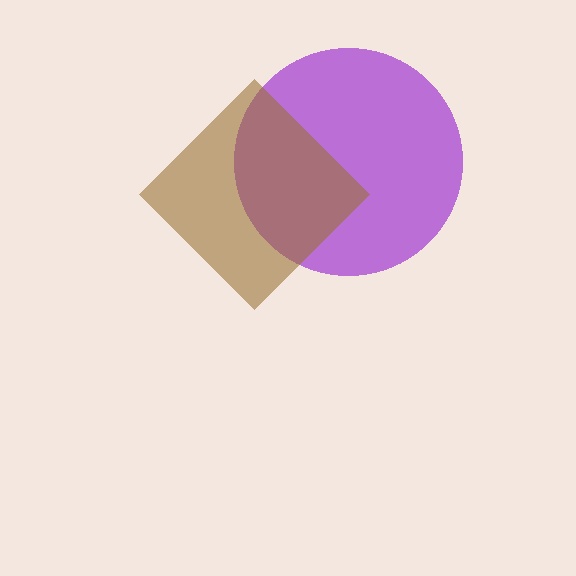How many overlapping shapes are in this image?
There are 2 overlapping shapes in the image.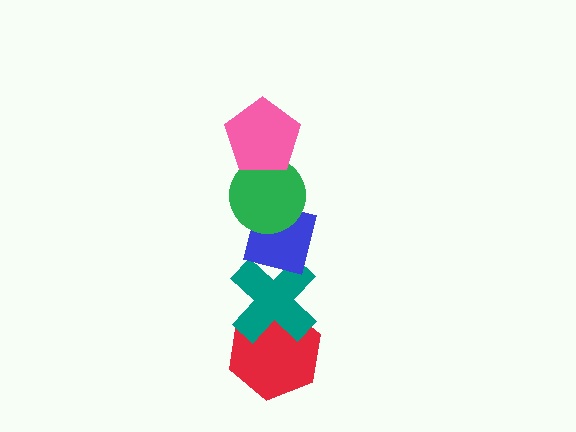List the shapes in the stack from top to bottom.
From top to bottom: the pink pentagon, the green circle, the blue square, the teal cross, the red hexagon.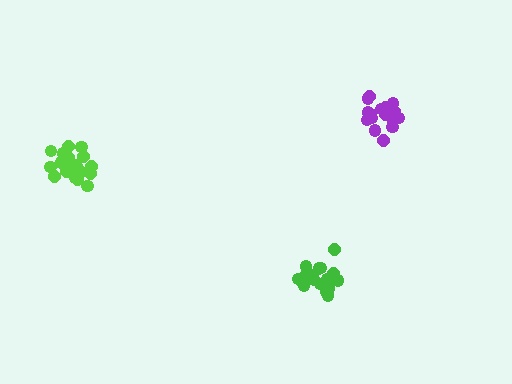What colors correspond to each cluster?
The clusters are colored: green, purple, lime.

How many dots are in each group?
Group 1: 21 dots, Group 2: 16 dots, Group 3: 20 dots (57 total).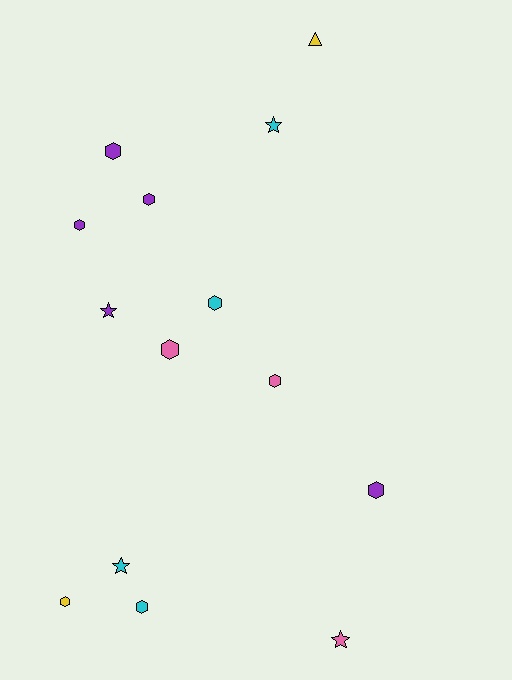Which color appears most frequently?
Purple, with 5 objects.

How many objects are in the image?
There are 14 objects.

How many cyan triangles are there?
There are no cyan triangles.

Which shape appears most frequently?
Hexagon, with 9 objects.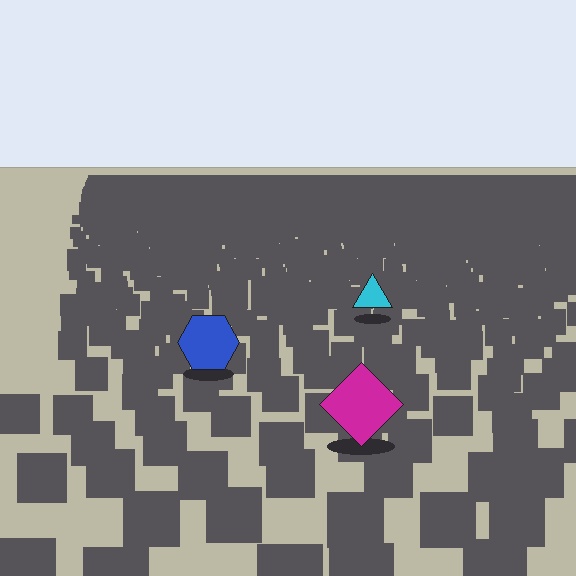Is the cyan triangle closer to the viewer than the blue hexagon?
No. The blue hexagon is closer — you can tell from the texture gradient: the ground texture is coarser near it.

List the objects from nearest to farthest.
From nearest to farthest: the magenta diamond, the blue hexagon, the cyan triangle.